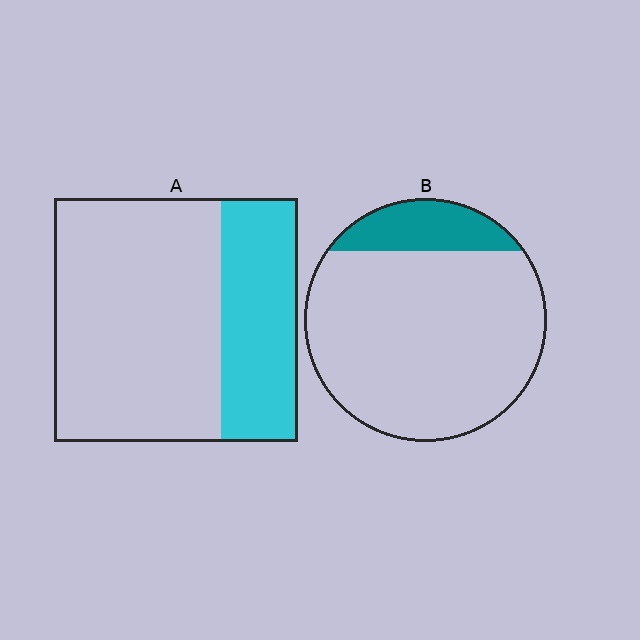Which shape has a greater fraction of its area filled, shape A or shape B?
Shape A.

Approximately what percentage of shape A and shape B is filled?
A is approximately 30% and B is approximately 15%.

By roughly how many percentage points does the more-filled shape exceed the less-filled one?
By roughly 15 percentage points (A over B).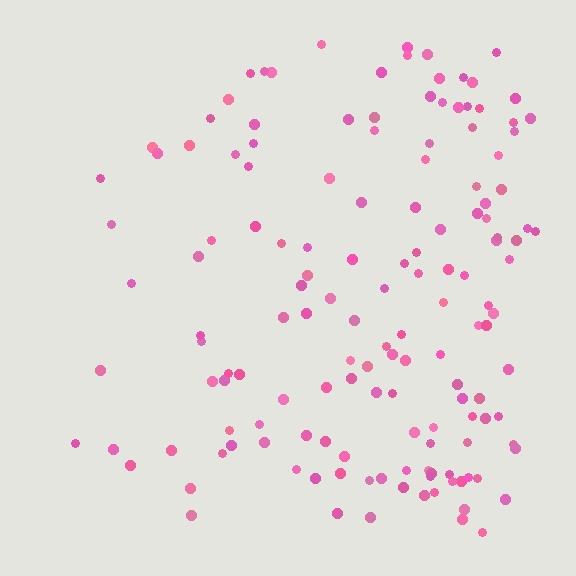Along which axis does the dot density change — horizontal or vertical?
Horizontal.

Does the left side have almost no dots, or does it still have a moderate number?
Still a moderate number, just noticeably fewer than the right.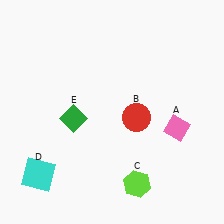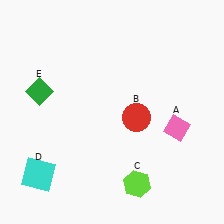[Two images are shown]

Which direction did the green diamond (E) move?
The green diamond (E) moved left.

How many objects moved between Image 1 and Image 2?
1 object moved between the two images.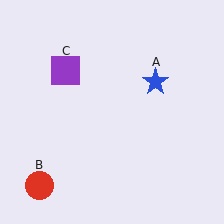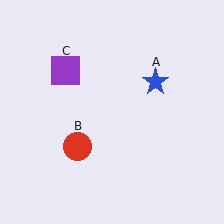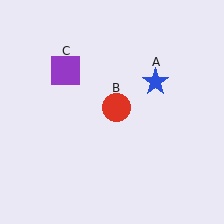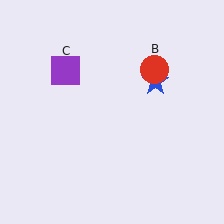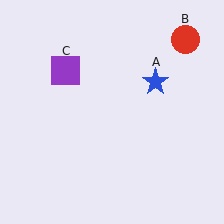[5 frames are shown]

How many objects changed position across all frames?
1 object changed position: red circle (object B).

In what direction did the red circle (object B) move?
The red circle (object B) moved up and to the right.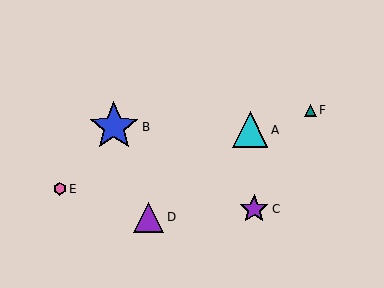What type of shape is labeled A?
Shape A is a cyan triangle.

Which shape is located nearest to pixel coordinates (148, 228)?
The purple triangle (labeled D) at (149, 217) is nearest to that location.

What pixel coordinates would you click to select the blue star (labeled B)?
Click at (114, 127) to select the blue star B.